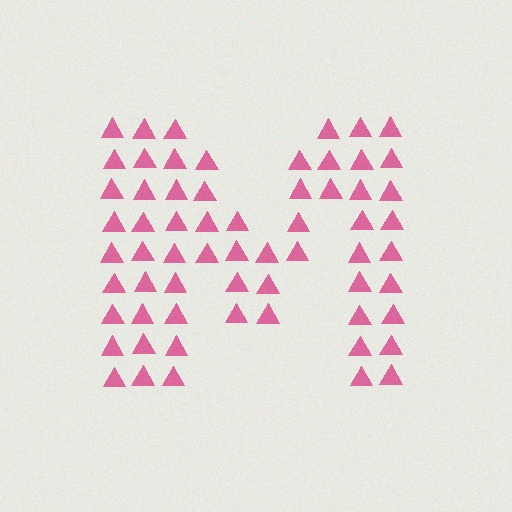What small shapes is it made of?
It is made of small triangles.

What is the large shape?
The large shape is the letter M.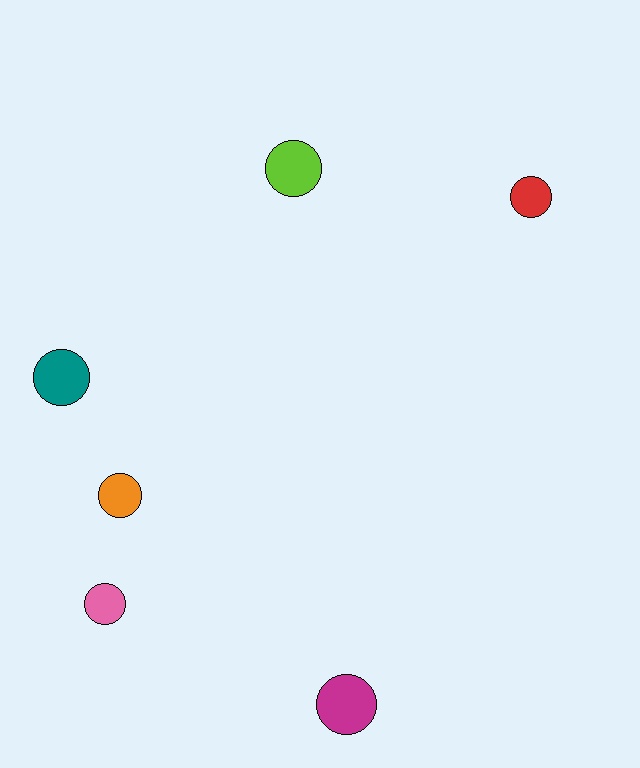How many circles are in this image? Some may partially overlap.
There are 6 circles.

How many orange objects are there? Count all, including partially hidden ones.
There is 1 orange object.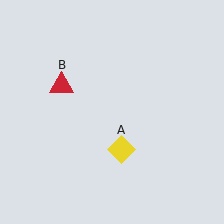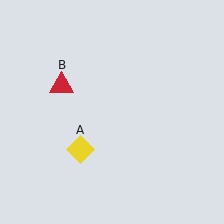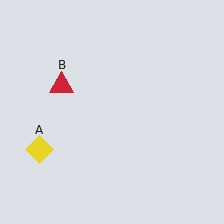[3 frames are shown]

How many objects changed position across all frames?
1 object changed position: yellow diamond (object A).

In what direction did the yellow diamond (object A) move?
The yellow diamond (object A) moved left.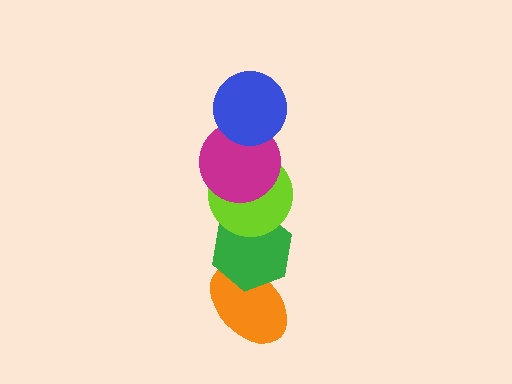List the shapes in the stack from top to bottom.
From top to bottom: the blue circle, the magenta circle, the lime circle, the green hexagon, the orange ellipse.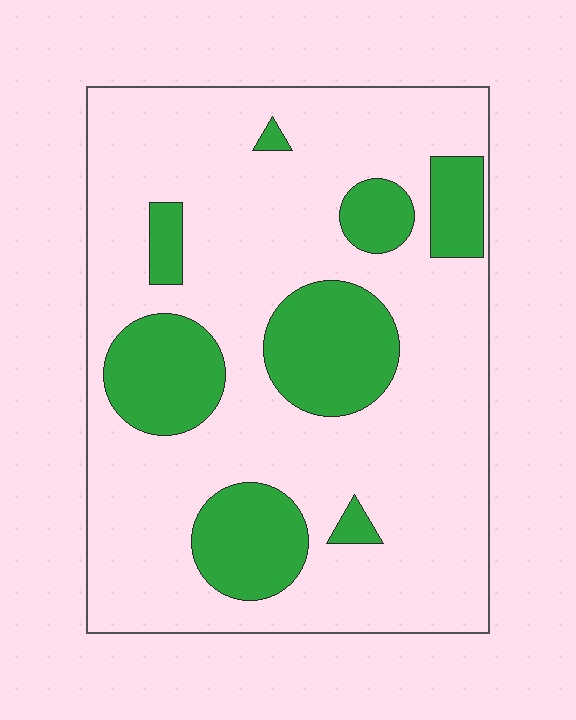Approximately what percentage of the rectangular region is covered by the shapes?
Approximately 25%.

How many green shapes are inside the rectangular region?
8.